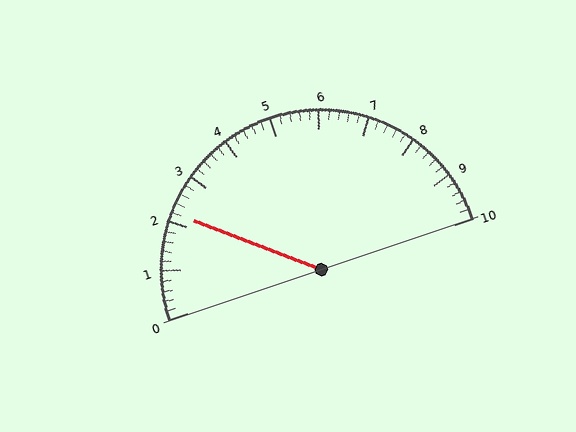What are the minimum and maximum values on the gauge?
The gauge ranges from 0 to 10.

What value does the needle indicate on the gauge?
The needle indicates approximately 2.2.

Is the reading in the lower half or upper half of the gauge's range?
The reading is in the lower half of the range (0 to 10).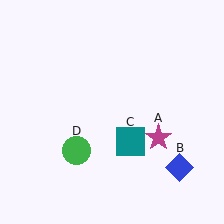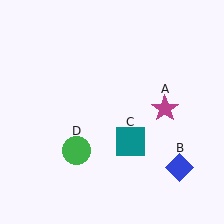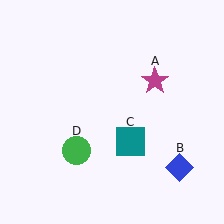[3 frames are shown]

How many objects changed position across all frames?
1 object changed position: magenta star (object A).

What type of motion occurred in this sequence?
The magenta star (object A) rotated counterclockwise around the center of the scene.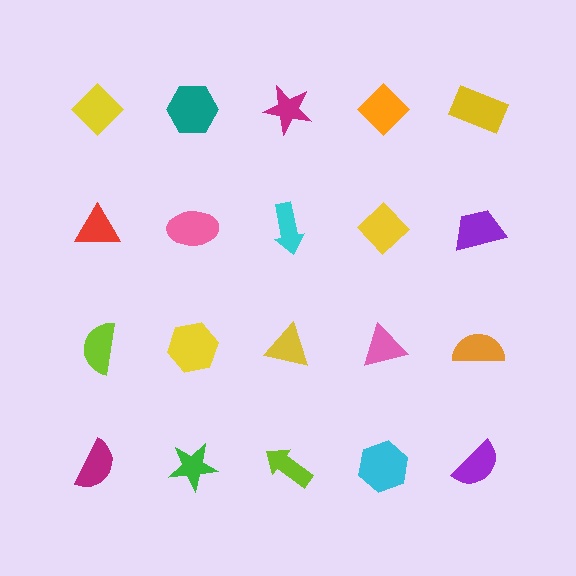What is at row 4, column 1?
A magenta semicircle.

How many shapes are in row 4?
5 shapes.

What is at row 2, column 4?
A yellow diamond.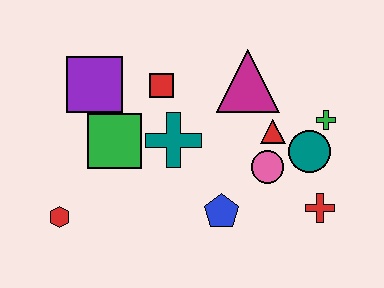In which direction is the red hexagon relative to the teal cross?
The red hexagon is to the left of the teal cross.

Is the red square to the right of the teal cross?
No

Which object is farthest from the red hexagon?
The green cross is farthest from the red hexagon.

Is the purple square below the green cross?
No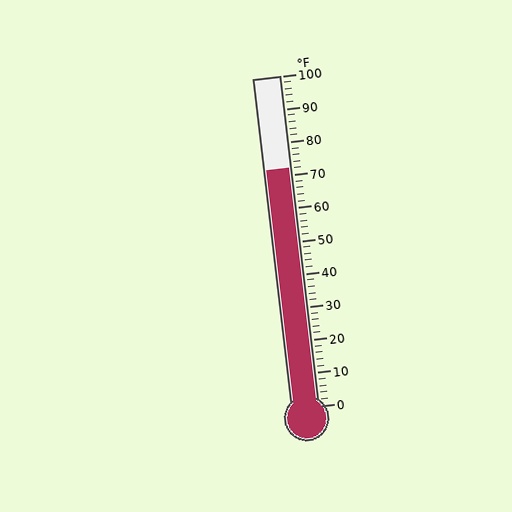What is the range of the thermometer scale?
The thermometer scale ranges from 0°F to 100°F.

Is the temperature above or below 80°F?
The temperature is below 80°F.